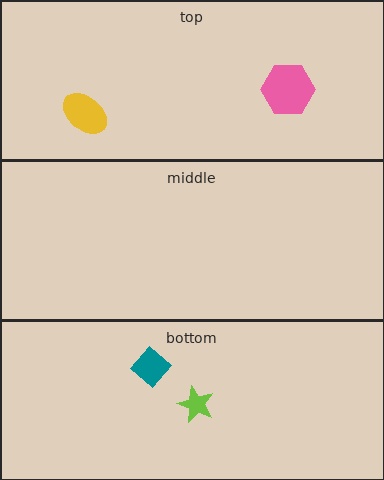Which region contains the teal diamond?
The bottom region.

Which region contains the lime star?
The bottom region.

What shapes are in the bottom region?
The lime star, the teal diamond.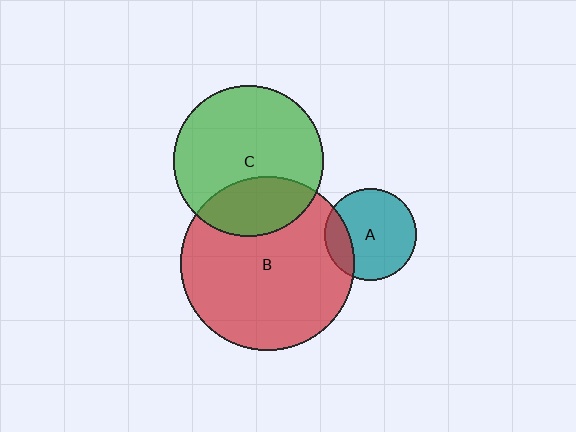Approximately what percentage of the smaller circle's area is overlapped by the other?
Approximately 20%.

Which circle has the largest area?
Circle B (red).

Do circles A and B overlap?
Yes.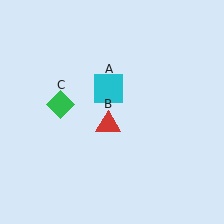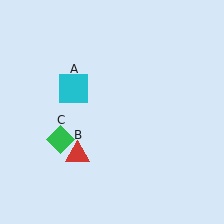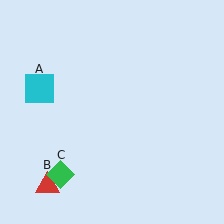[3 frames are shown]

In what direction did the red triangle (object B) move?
The red triangle (object B) moved down and to the left.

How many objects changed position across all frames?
3 objects changed position: cyan square (object A), red triangle (object B), green diamond (object C).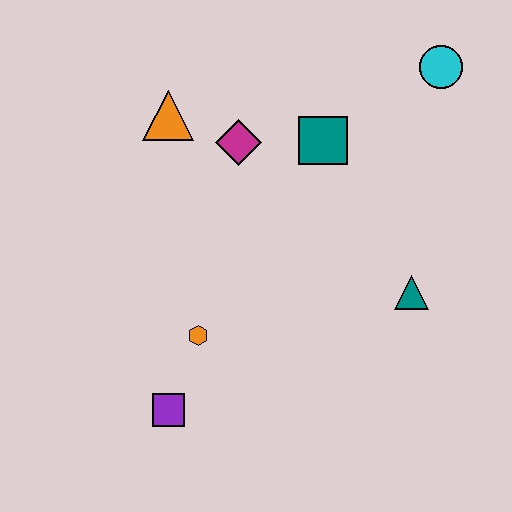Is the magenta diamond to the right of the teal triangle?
No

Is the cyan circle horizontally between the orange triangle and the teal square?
No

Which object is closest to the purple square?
The orange hexagon is closest to the purple square.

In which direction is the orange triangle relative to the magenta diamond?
The orange triangle is to the left of the magenta diamond.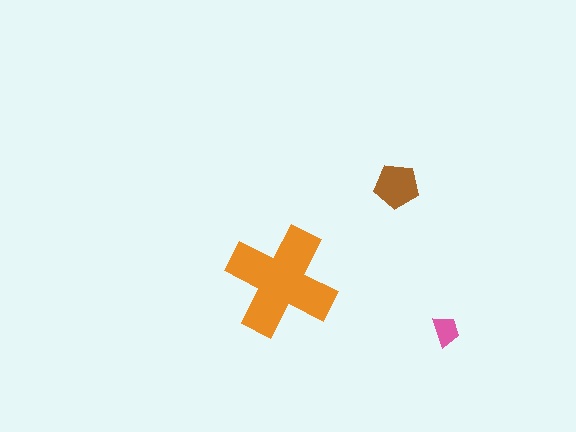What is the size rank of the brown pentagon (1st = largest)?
2nd.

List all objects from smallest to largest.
The pink trapezoid, the brown pentagon, the orange cross.